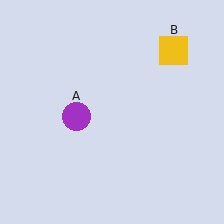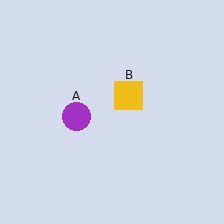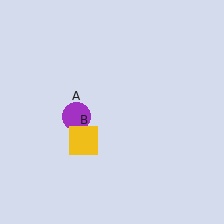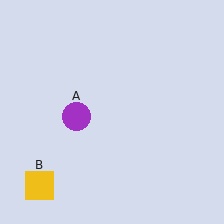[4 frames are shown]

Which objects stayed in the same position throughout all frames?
Purple circle (object A) remained stationary.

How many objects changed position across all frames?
1 object changed position: yellow square (object B).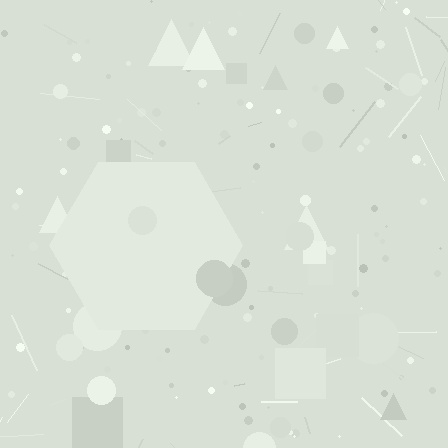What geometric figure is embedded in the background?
A hexagon is embedded in the background.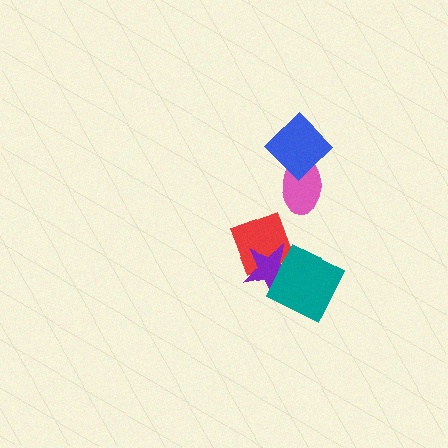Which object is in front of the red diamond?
The purple star is in front of the red diamond.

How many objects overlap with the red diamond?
1 object overlaps with the red diamond.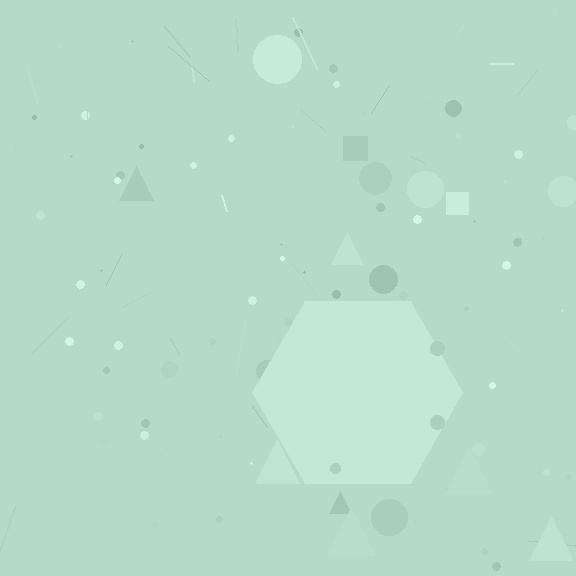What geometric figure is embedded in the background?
A hexagon is embedded in the background.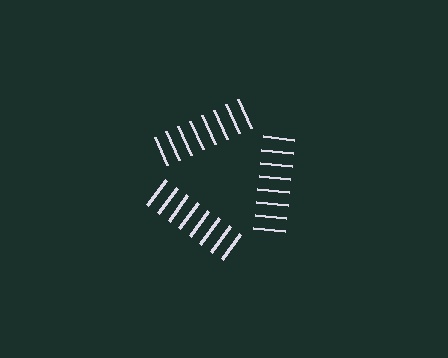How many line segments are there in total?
24 — 8 along each of the 3 edges.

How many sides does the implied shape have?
3 sides — the line-ends trace a triangle.